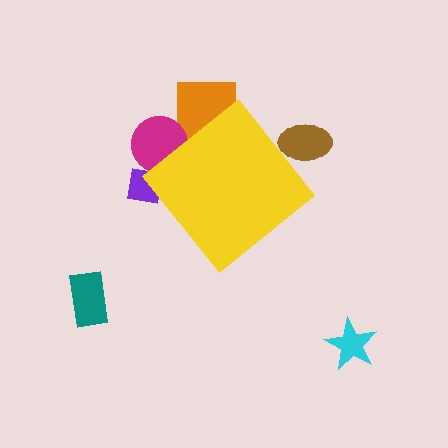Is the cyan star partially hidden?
No, the cyan star is fully visible.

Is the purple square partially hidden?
Yes, the purple square is partially hidden behind the yellow diamond.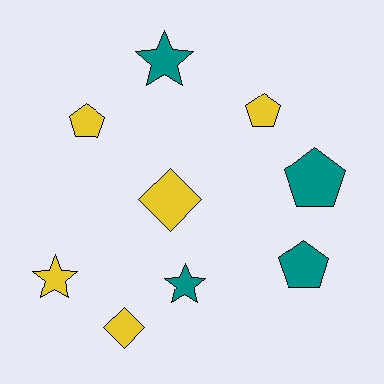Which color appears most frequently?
Yellow, with 5 objects.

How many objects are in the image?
There are 9 objects.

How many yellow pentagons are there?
There are 2 yellow pentagons.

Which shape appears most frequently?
Pentagon, with 4 objects.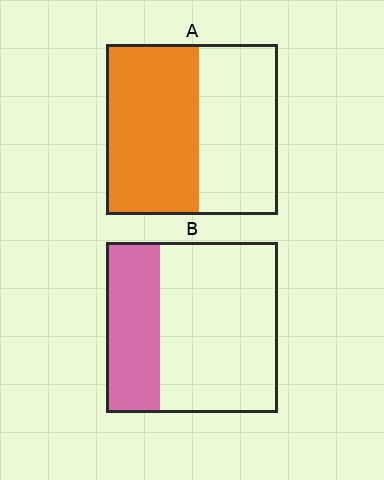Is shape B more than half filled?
No.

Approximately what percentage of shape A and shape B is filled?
A is approximately 55% and B is approximately 30%.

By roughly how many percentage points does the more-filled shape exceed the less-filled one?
By roughly 25 percentage points (A over B).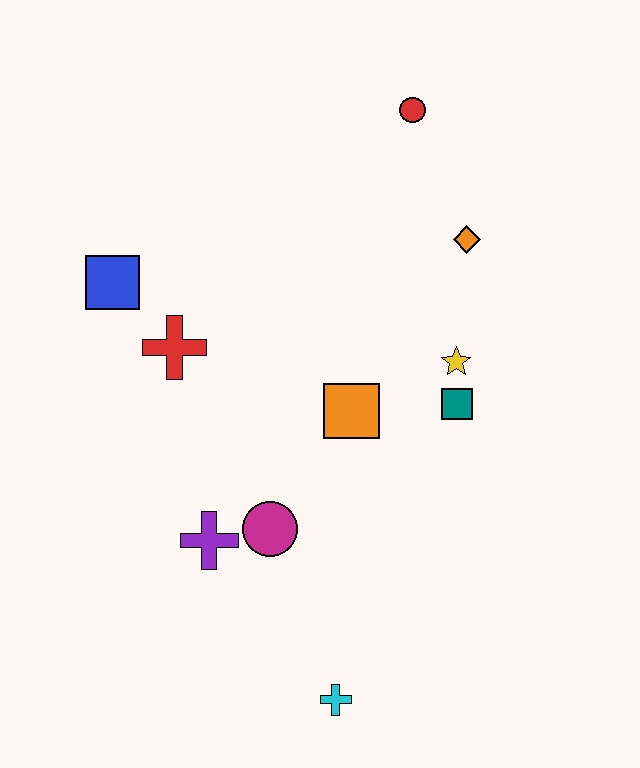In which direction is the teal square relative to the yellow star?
The teal square is below the yellow star.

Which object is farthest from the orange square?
The red circle is farthest from the orange square.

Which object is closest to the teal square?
The yellow star is closest to the teal square.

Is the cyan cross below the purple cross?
Yes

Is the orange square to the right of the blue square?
Yes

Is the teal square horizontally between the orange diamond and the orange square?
Yes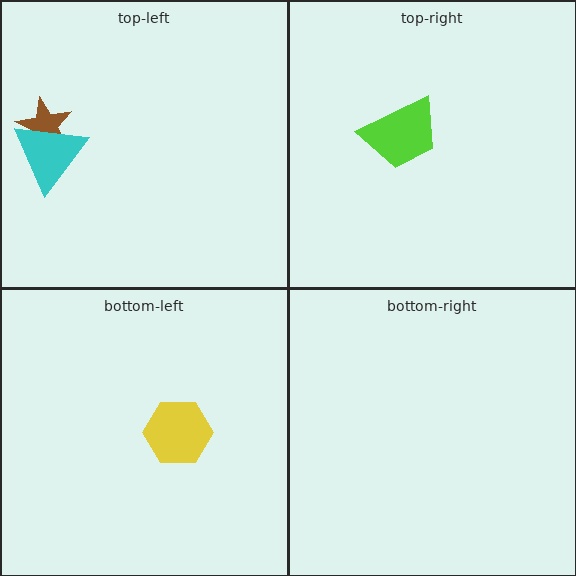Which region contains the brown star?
The top-left region.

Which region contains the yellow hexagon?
The bottom-left region.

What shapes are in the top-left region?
The brown star, the cyan triangle.